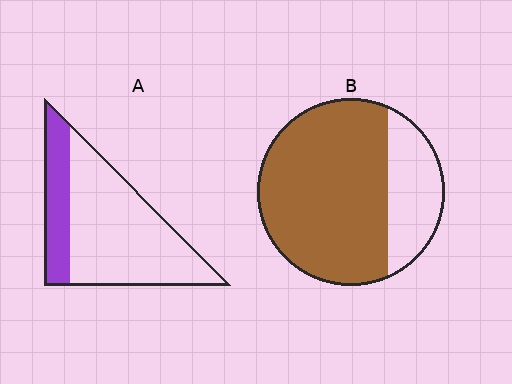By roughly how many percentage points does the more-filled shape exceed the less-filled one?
By roughly 50 percentage points (B over A).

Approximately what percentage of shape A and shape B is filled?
A is approximately 25% and B is approximately 75%.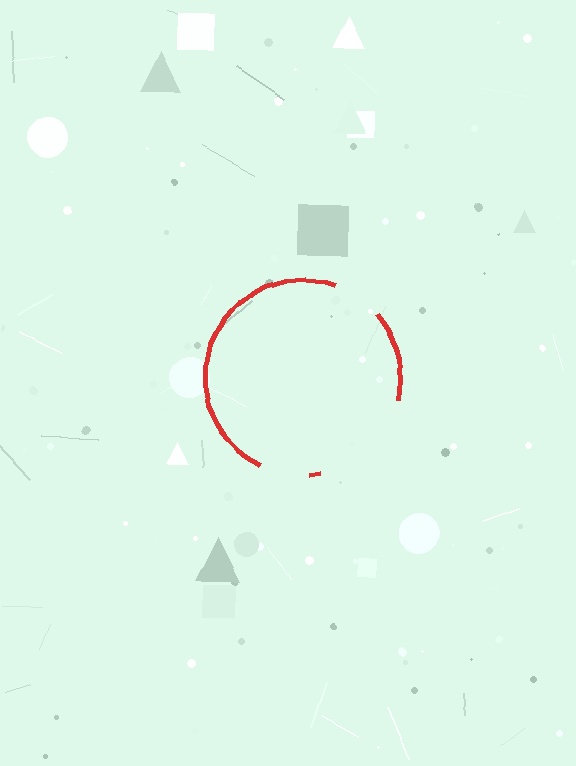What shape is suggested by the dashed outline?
The dashed outline suggests a circle.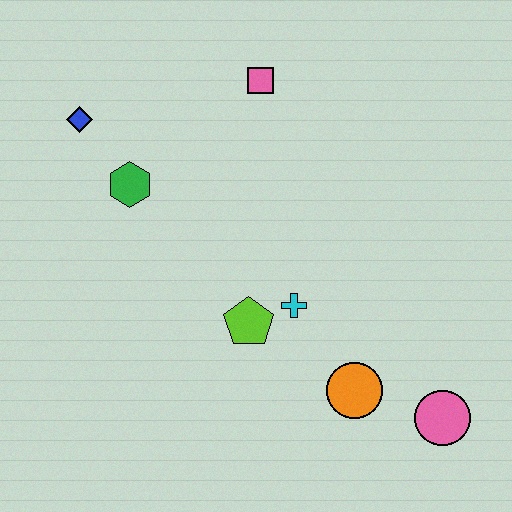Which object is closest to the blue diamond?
The green hexagon is closest to the blue diamond.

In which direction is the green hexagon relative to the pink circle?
The green hexagon is to the left of the pink circle.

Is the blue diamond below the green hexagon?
No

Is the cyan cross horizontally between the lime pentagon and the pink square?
No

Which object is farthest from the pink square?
The pink circle is farthest from the pink square.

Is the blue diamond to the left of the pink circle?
Yes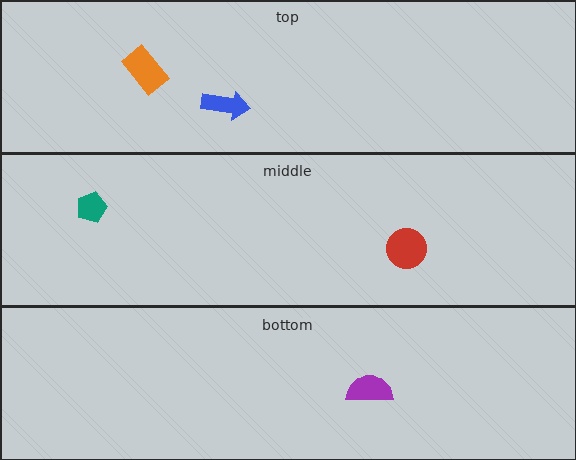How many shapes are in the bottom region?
1.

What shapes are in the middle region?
The red circle, the teal pentagon.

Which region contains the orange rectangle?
The top region.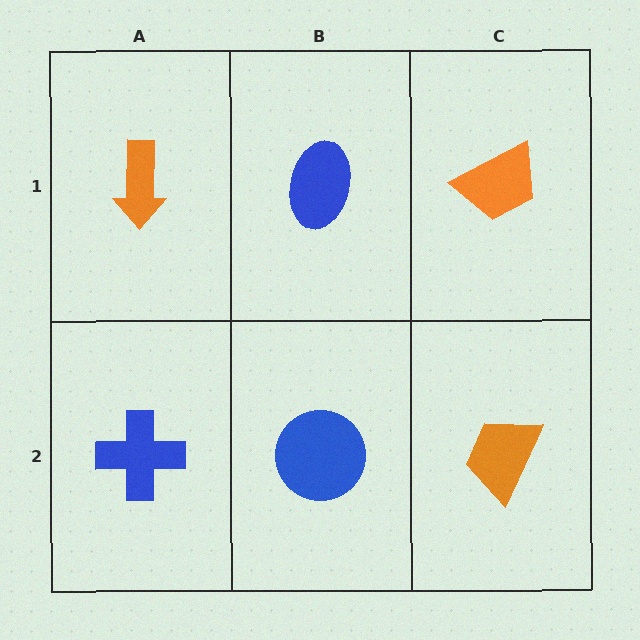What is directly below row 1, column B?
A blue circle.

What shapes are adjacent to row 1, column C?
An orange trapezoid (row 2, column C), a blue ellipse (row 1, column B).